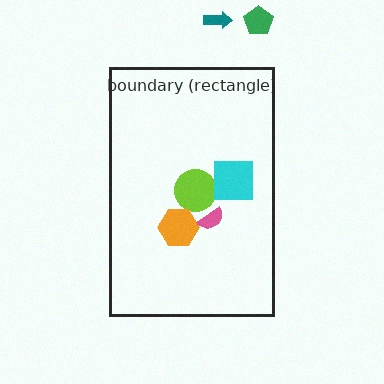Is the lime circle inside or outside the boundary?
Inside.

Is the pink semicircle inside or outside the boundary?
Inside.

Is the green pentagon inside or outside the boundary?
Outside.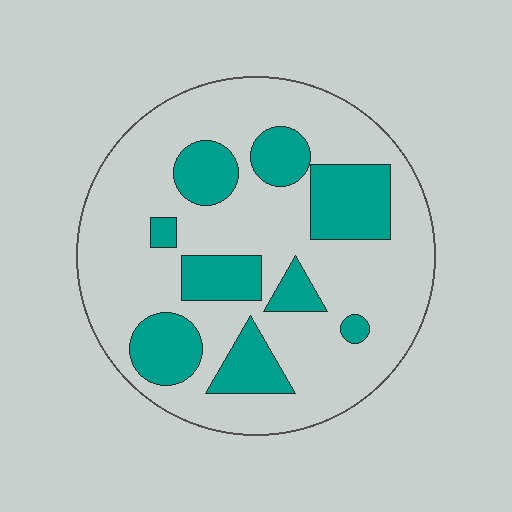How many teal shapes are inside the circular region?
9.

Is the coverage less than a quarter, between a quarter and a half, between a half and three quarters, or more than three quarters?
Between a quarter and a half.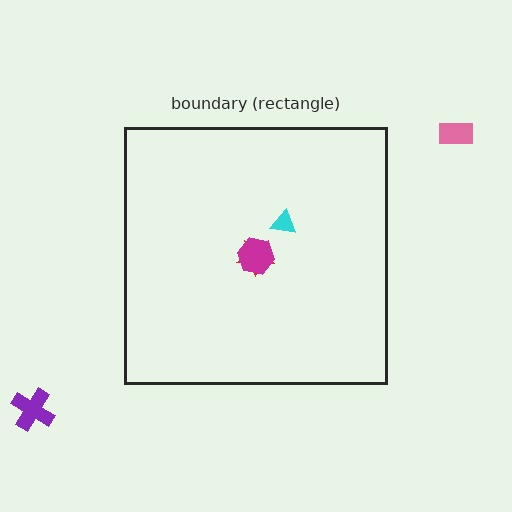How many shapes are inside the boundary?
3 inside, 2 outside.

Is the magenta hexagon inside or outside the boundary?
Inside.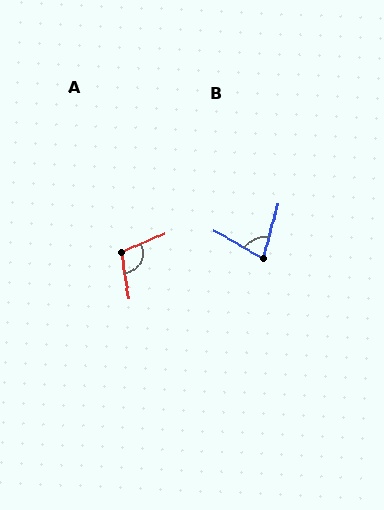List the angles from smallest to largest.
B (75°), A (105°).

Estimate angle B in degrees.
Approximately 75 degrees.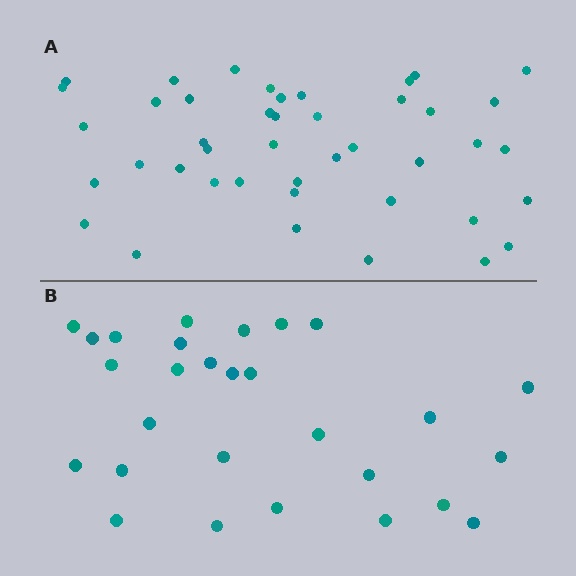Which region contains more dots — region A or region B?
Region A (the top region) has more dots.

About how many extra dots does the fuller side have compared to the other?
Region A has approximately 15 more dots than region B.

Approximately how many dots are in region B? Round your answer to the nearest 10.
About 30 dots. (The exact count is 28, which rounds to 30.)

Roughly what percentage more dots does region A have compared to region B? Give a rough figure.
About 55% more.